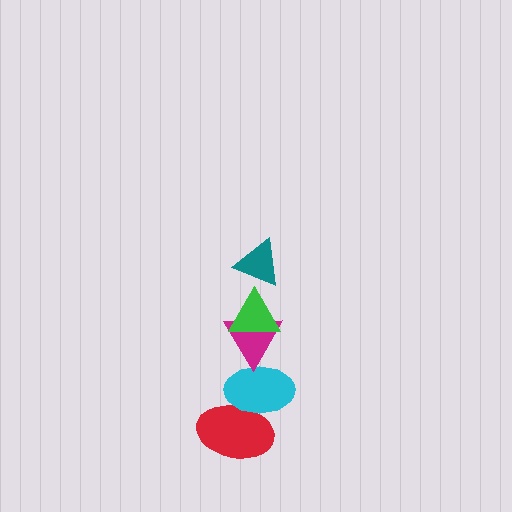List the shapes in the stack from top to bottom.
From top to bottom: the teal triangle, the green triangle, the magenta triangle, the cyan ellipse, the red ellipse.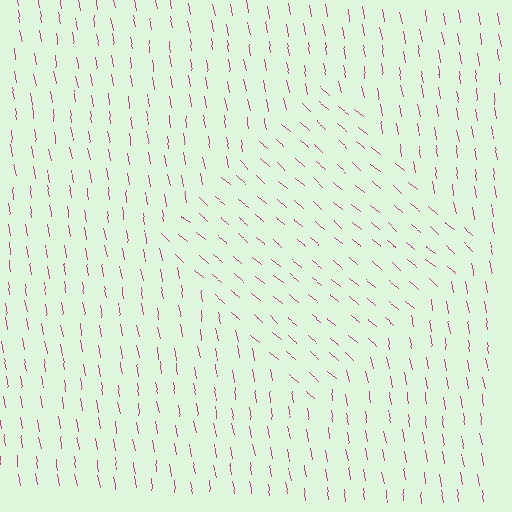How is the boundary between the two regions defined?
The boundary is defined purely by a change in line orientation (approximately 40 degrees difference). All lines are the same color and thickness.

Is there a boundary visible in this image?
Yes, there is a texture boundary formed by a change in line orientation.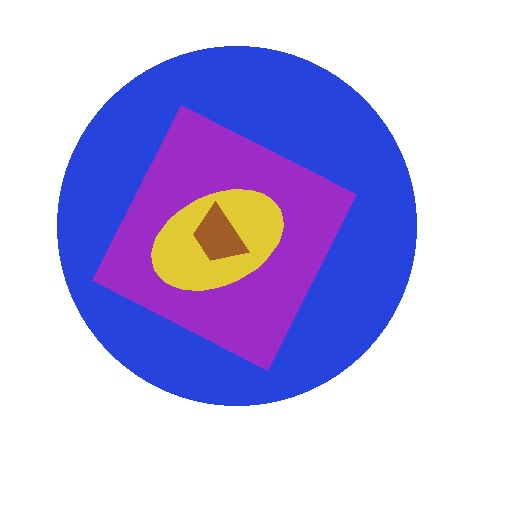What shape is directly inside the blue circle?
The purple diamond.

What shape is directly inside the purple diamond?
The yellow ellipse.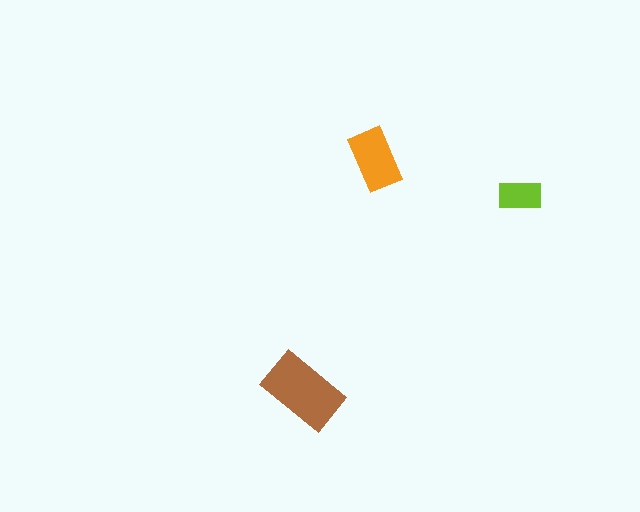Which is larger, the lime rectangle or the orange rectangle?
The orange one.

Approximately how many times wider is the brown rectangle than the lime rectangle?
About 2 times wider.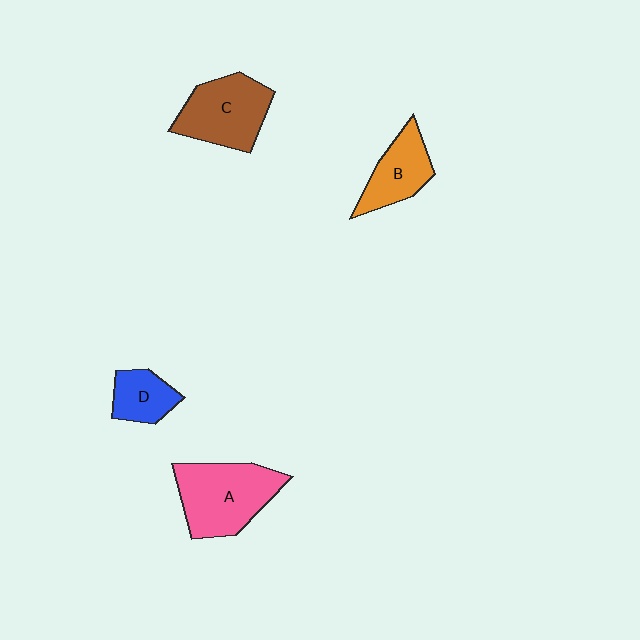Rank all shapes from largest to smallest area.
From largest to smallest: A (pink), C (brown), B (orange), D (blue).